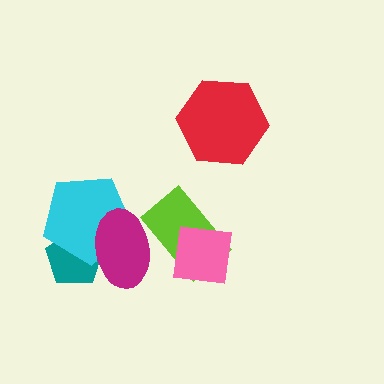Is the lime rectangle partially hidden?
Yes, it is partially covered by another shape.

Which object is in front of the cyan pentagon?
The magenta ellipse is in front of the cyan pentagon.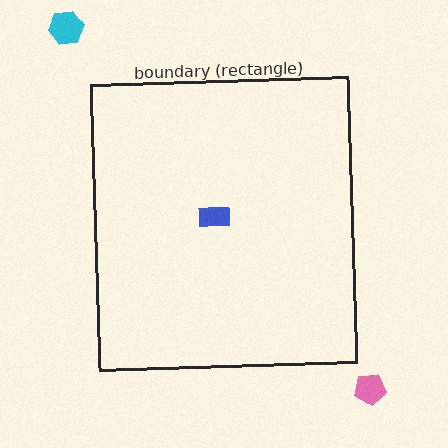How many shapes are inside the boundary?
1 inside, 2 outside.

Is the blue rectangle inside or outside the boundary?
Inside.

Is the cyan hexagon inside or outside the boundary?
Outside.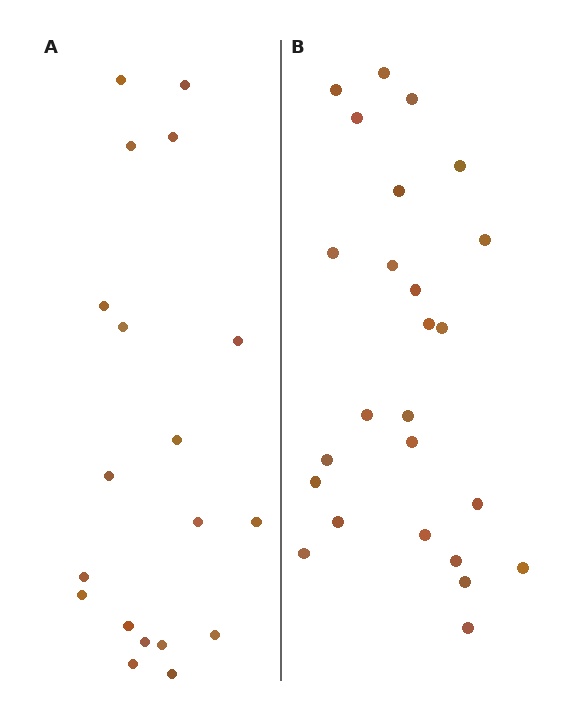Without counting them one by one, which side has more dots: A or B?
Region B (the right region) has more dots.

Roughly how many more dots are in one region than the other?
Region B has about 6 more dots than region A.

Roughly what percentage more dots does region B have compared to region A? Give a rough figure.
About 30% more.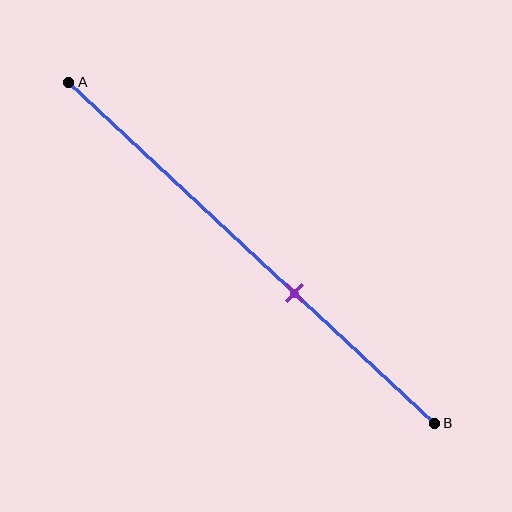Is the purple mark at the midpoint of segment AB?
No, the mark is at about 60% from A, not at the 50% midpoint.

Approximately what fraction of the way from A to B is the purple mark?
The purple mark is approximately 60% of the way from A to B.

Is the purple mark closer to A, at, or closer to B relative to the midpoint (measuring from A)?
The purple mark is closer to point B than the midpoint of segment AB.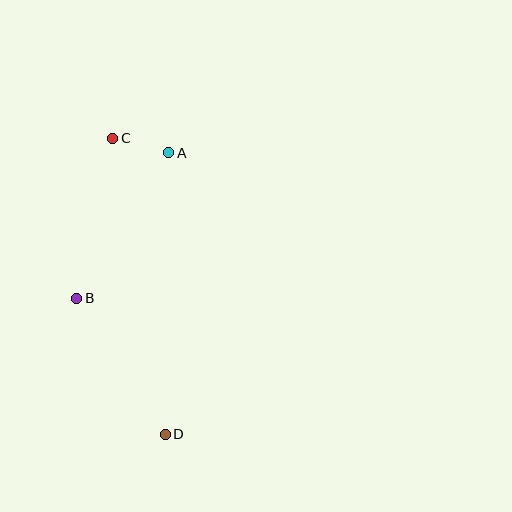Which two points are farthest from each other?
Points C and D are farthest from each other.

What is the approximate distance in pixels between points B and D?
The distance between B and D is approximately 163 pixels.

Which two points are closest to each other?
Points A and C are closest to each other.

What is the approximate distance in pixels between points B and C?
The distance between B and C is approximately 164 pixels.